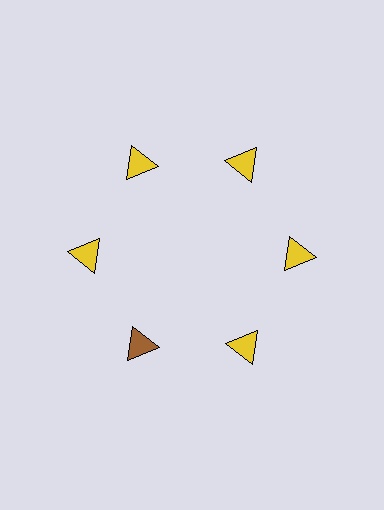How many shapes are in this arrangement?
There are 6 shapes arranged in a ring pattern.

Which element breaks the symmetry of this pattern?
The brown triangle at roughly the 7 o'clock position breaks the symmetry. All other shapes are yellow triangles.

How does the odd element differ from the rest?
It has a different color: brown instead of yellow.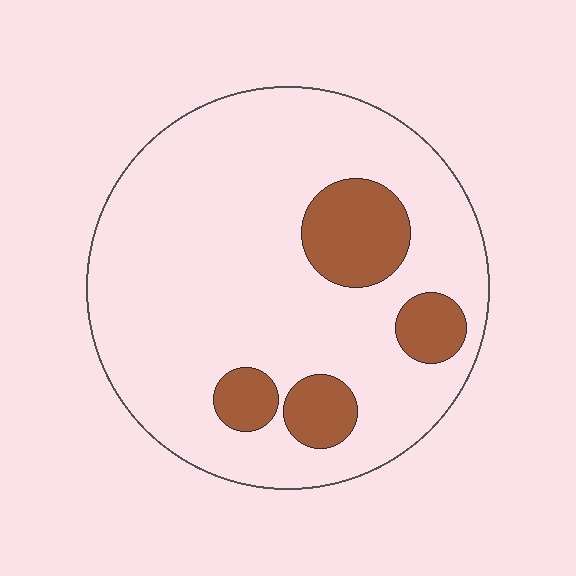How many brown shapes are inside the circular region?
4.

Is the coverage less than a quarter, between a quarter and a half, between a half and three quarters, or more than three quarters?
Less than a quarter.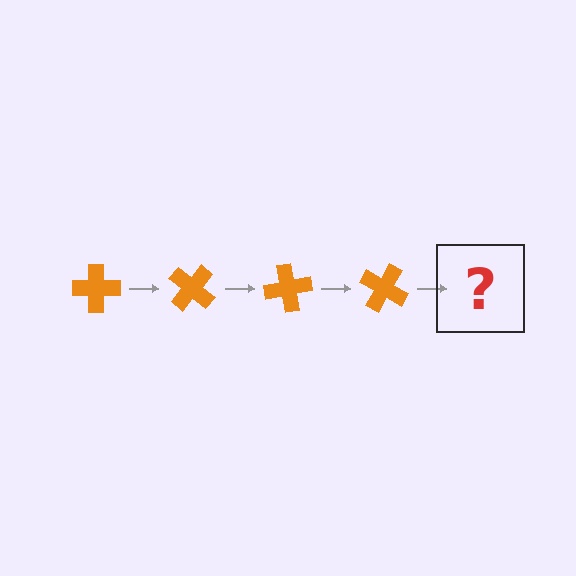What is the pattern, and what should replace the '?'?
The pattern is that the cross rotates 40 degrees each step. The '?' should be an orange cross rotated 160 degrees.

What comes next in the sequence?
The next element should be an orange cross rotated 160 degrees.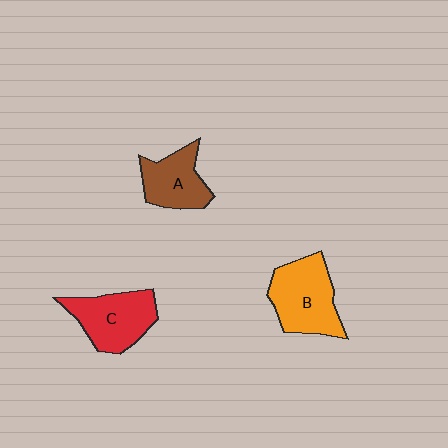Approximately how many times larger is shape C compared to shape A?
Approximately 1.2 times.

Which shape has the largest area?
Shape B (orange).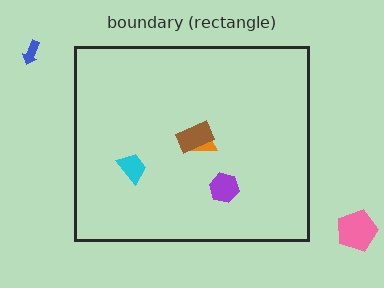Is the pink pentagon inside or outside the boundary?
Outside.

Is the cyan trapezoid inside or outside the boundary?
Inside.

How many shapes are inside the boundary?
4 inside, 2 outside.